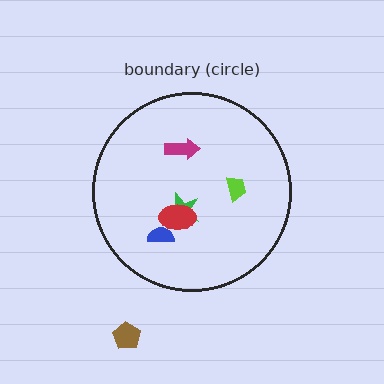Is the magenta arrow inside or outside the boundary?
Inside.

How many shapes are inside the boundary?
5 inside, 1 outside.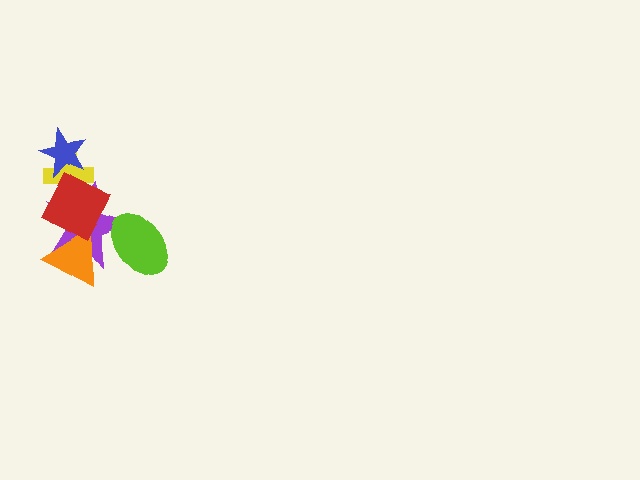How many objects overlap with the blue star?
2 objects overlap with the blue star.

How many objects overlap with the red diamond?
4 objects overlap with the red diamond.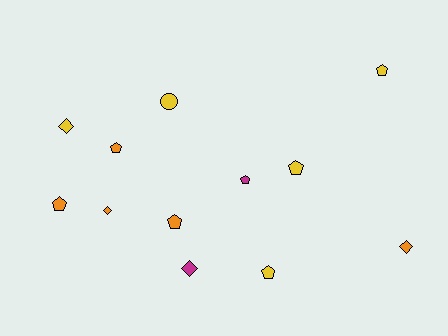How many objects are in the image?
There are 12 objects.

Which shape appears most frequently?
Pentagon, with 7 objects.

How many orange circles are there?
There are no orange circles.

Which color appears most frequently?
Orange, with 5 objects.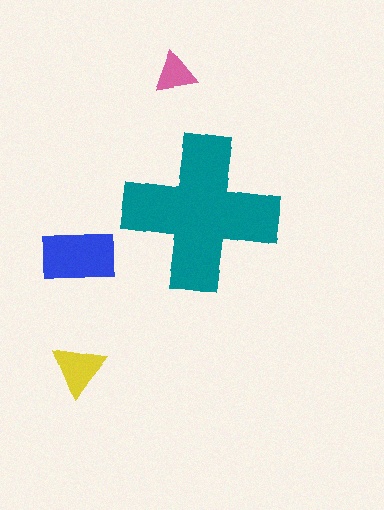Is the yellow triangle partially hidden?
No, the yellow triangle is fully visible.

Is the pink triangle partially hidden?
No, the pink triangle is fully visible.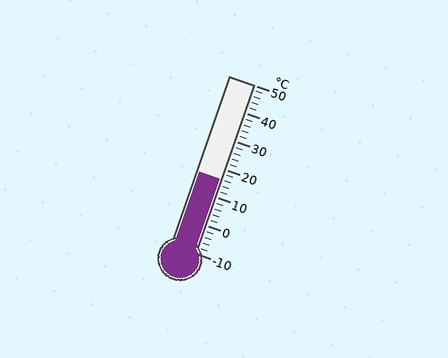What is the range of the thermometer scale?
The thermometer scale ranges from -10°C to 50°C.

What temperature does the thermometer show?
The thermometer shows approximately 16°C.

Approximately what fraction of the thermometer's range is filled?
The thermometer is filled to approximately 45% of its range.